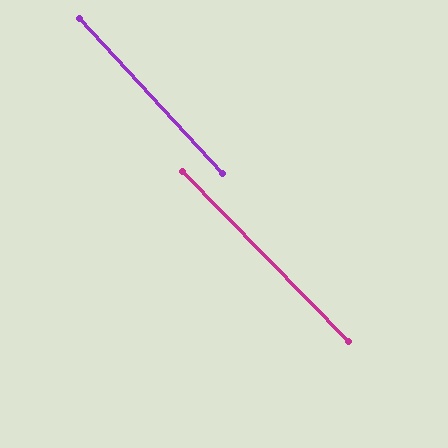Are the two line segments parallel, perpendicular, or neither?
Parallel — their directions differ by only 1.4°.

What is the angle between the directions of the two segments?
Approximately 1 degree.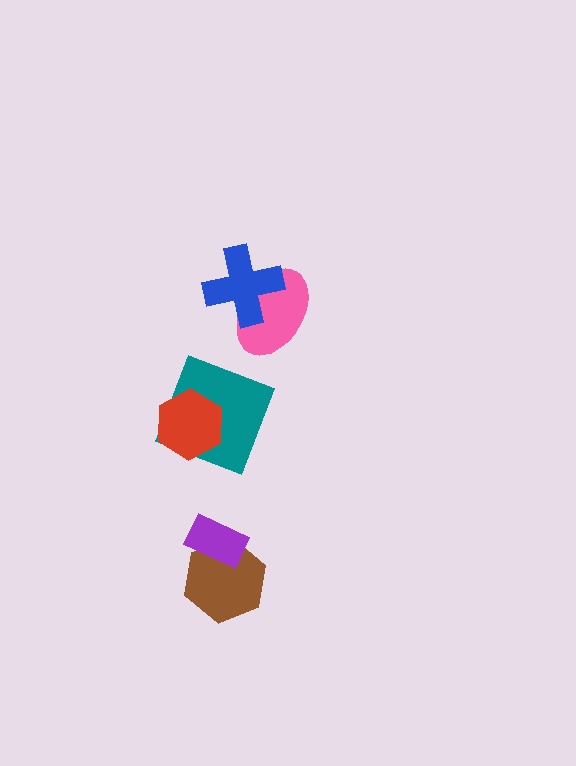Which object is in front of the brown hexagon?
The purple rectangle is in front of the brown hexagon.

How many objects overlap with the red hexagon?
1 object overlaps with the red hexagon.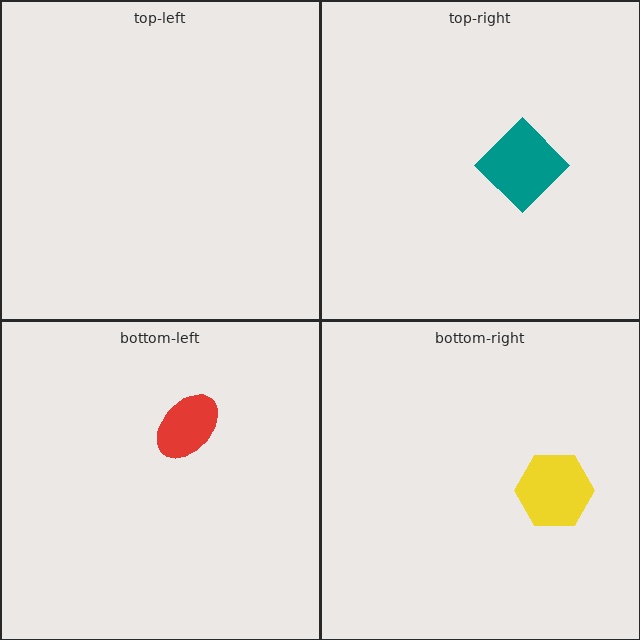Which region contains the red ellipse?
The bottom-left region.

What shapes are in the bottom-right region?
The yellow hexagon.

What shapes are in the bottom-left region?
The red ellipse.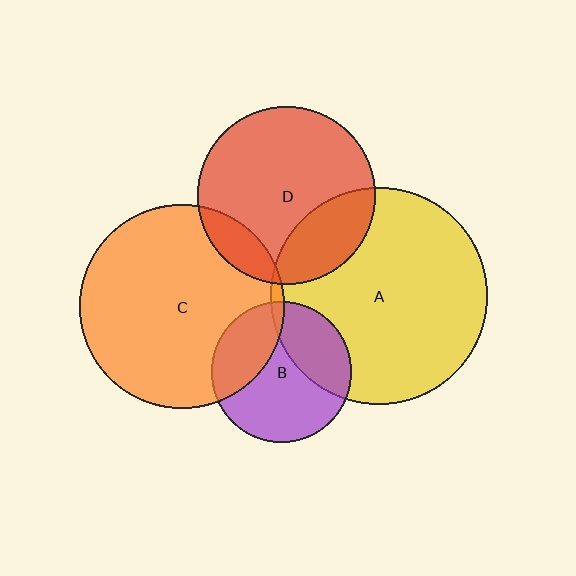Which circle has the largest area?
Circle A (yellow).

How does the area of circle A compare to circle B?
Approximately 2.4 times.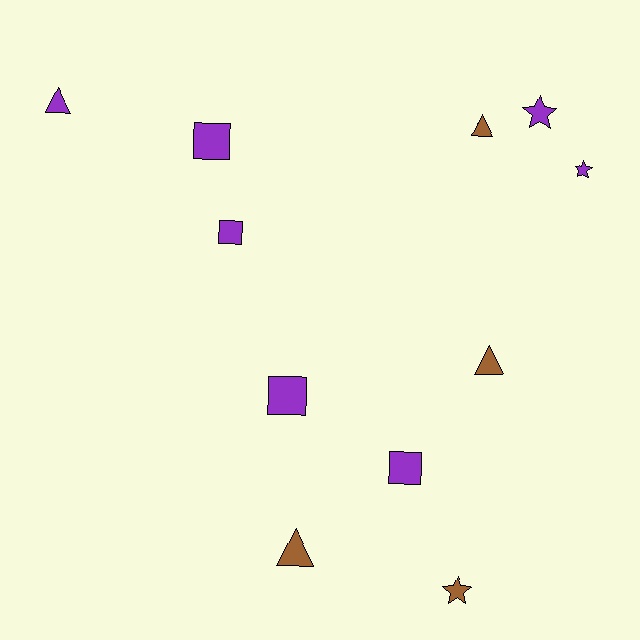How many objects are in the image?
There are 11 objects.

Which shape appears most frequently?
Square, with 4 objects.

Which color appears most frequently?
Purple, with 7 objects.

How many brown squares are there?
There are no brown squares.